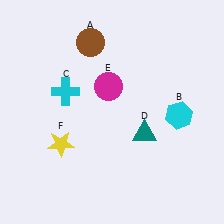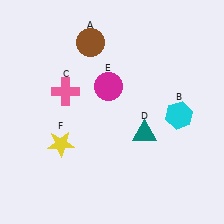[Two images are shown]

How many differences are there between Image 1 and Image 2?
There is 1 difference between the two images.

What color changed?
The cross (C) changed from cyan in Image 1 to pink in Image 2.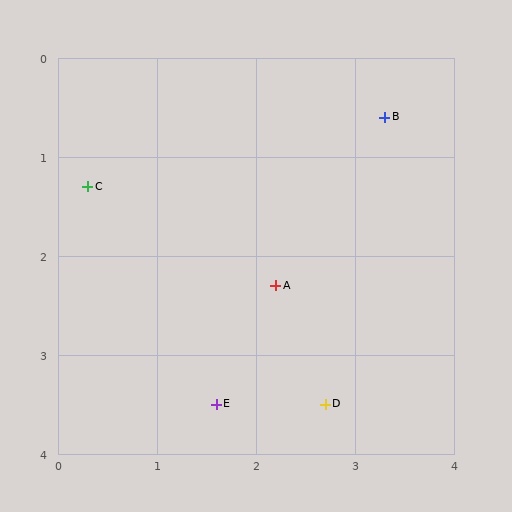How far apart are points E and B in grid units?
Points E and B are about 3.4 grid units apart.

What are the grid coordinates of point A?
Point A is at approximately (2.2, 2.3).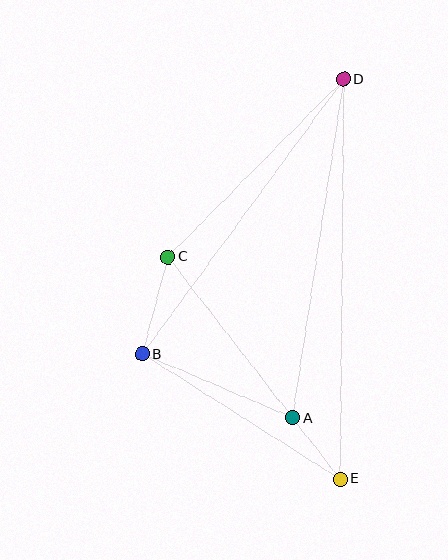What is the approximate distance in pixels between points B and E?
The distance between B and E is approximately 234 pixels.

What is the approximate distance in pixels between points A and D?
The distance between A and D is approximately 342 pixels.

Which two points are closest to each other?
Points A and E are closest to each other.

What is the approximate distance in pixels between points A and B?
The distance between A and B is approximately 163 pixels.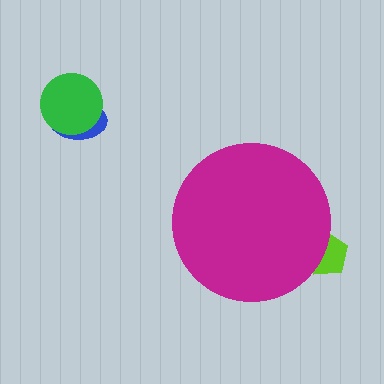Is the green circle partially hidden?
No, the green circle is fully visible.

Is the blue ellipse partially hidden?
No, the blue ellipse is fully visible.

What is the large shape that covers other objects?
A magenta circle.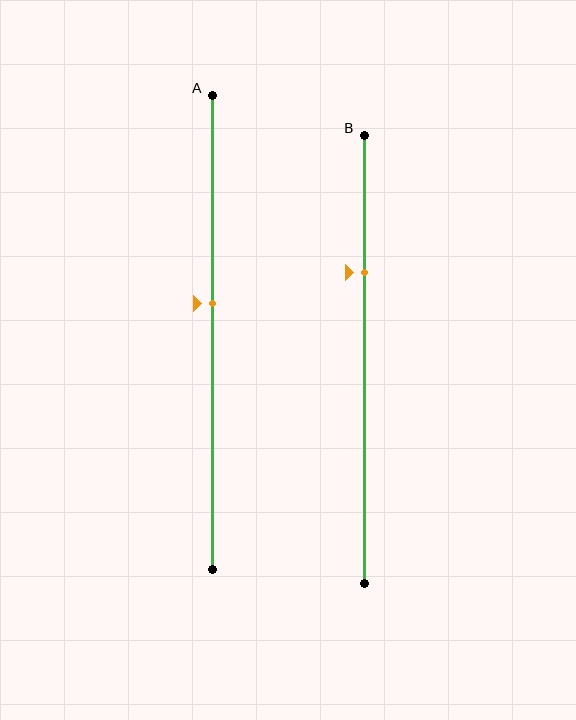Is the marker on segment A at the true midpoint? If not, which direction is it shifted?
No, the marker on segment A is shifted upward by about 6% of the segment length.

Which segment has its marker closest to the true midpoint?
Segment A has its marker closest to the true midpoint.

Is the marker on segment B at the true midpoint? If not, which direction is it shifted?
No, the marker on segment B is shifted upward by about 19% of the segment length.